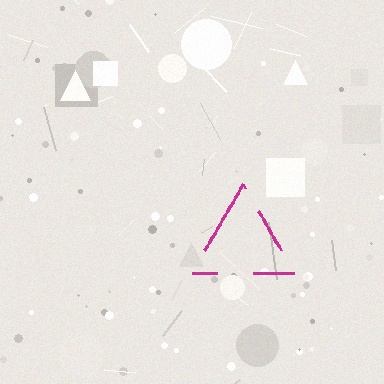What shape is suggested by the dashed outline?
The dashed outline suggests a triangle.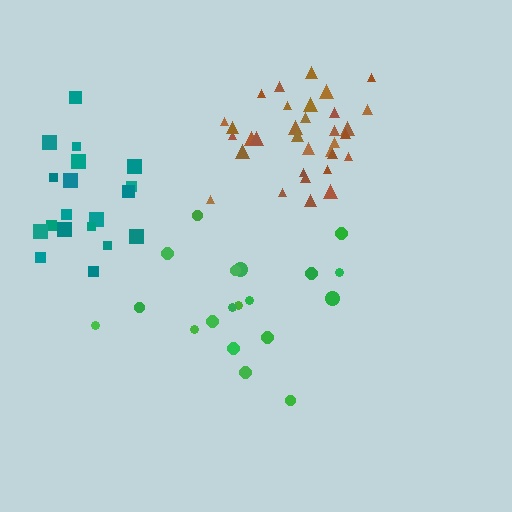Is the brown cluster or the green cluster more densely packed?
Brown.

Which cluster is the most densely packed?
Brown.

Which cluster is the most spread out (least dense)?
Green.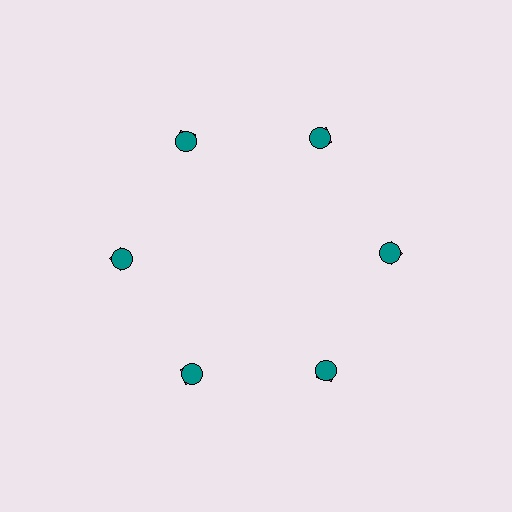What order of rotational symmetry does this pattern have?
This pattern has 6-fold rotational symmetry.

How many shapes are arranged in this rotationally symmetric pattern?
There are 12 shapes, arranged in 6 groups of 2.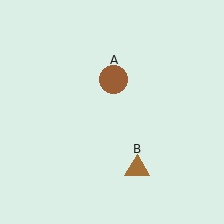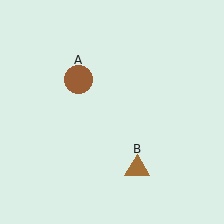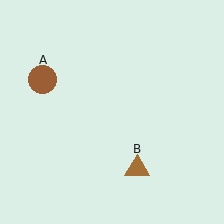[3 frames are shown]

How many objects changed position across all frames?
1 object changed position: brown circle (object A).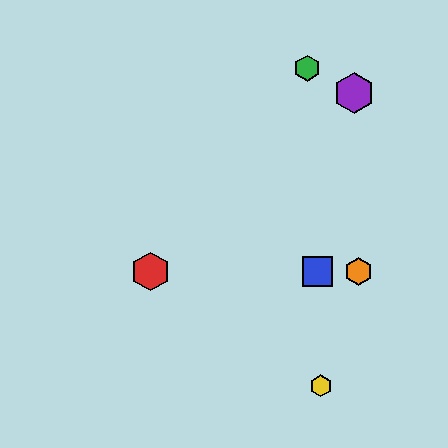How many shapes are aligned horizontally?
3 shapes (the red hexagon, the blue square, the orange hexagon) are aligned horizontally.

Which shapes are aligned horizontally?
The red hexagon, the blue square, the orange hexagon are aligned horizontally.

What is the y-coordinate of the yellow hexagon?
The yellow hexagon is at y≈386.